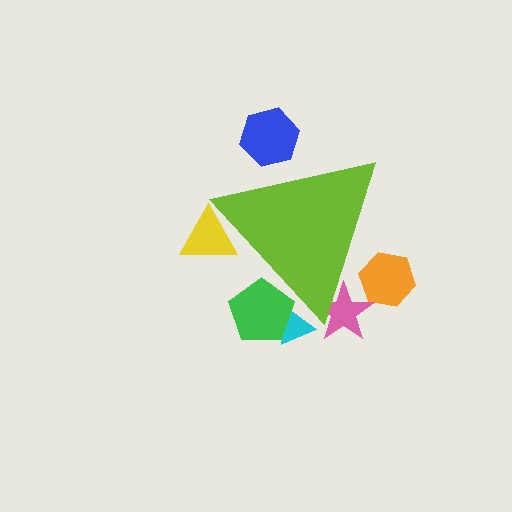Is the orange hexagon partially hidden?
Yes, the orange hexagon is partially hidden behind the lime triangle.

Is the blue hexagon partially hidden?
Yes, the blue hexagon is partially hidden behind the lime triangle.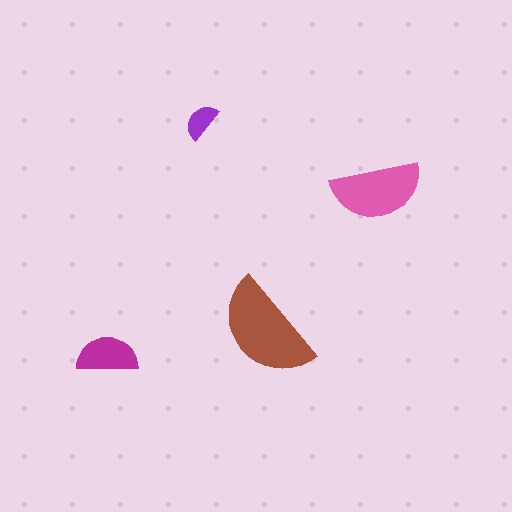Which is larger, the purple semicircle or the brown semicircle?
The brown one.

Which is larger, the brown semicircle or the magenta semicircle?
The brown one.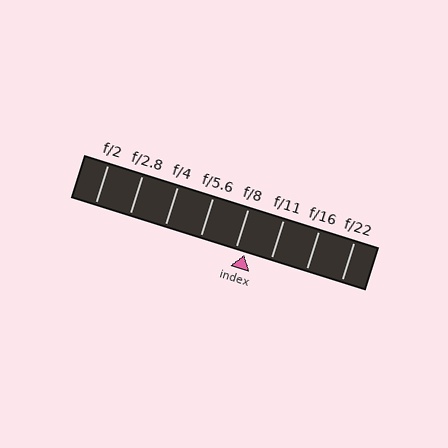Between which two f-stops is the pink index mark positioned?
The index mark is between f/8 and f/11.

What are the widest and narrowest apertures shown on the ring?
The widest aperture shown is f/2 and the narrowest is f/22.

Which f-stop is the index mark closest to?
The index mark is closest to f/8.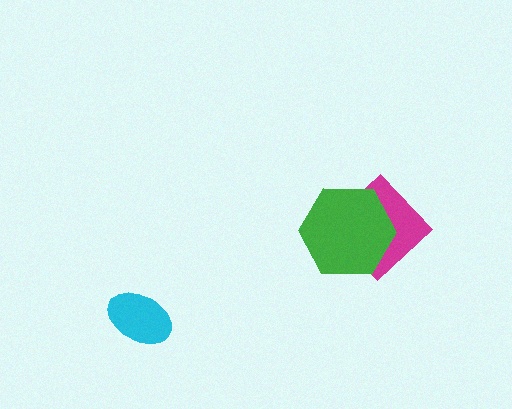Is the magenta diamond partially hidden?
Yes, it is partially covered by another shape.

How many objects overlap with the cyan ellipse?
0 objects overlap with the cyan ellipse.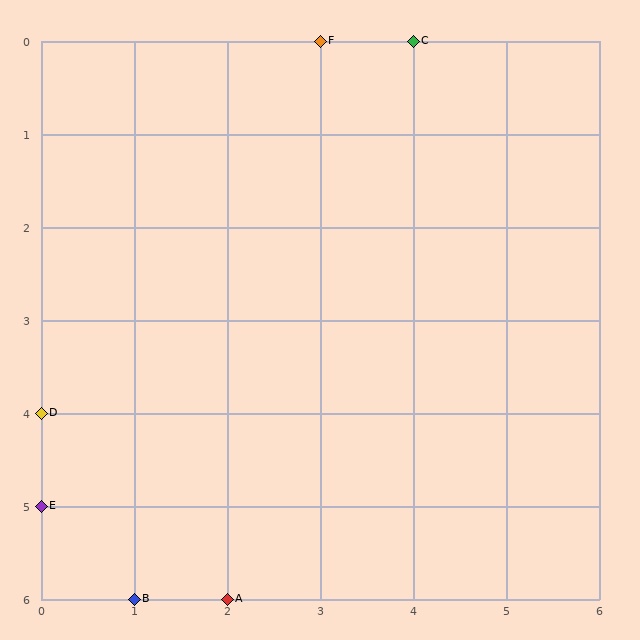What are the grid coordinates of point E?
Point E is at grid coordinates (0, 5).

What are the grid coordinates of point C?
Point C is at grid coordinates (4, 0).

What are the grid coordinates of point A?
Point A is at grid coordinates (2, 6).